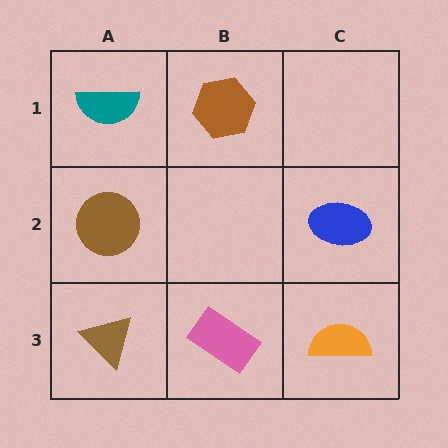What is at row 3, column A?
A brown triangle.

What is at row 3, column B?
A pink rectangle.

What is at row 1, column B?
A brown hexagon.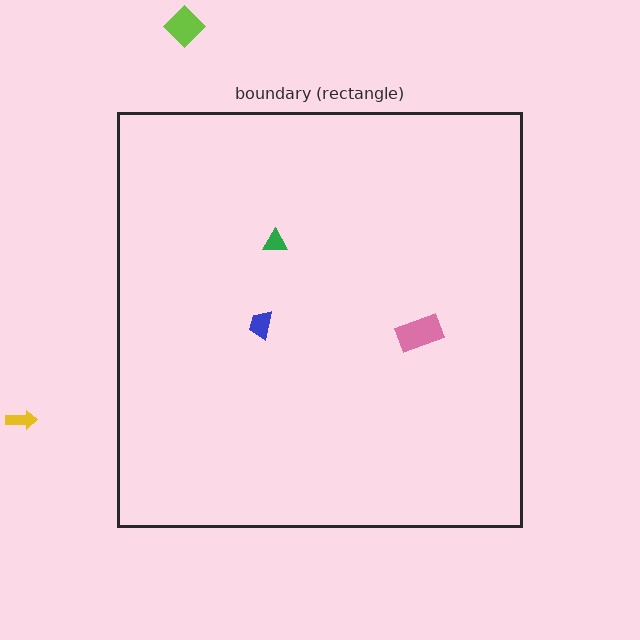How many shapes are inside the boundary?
3 inside, 2 outside.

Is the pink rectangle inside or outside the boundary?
Inside.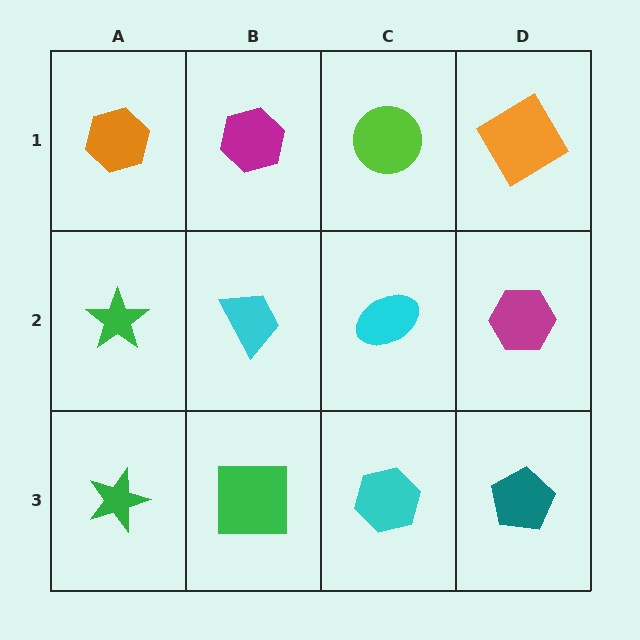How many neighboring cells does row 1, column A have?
2.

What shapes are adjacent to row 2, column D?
An orange diamond (row 1, column D), a teal pentagon (row 3, column D), a cyan ellipse (row 2, column C).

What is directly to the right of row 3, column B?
A cyan hexagon.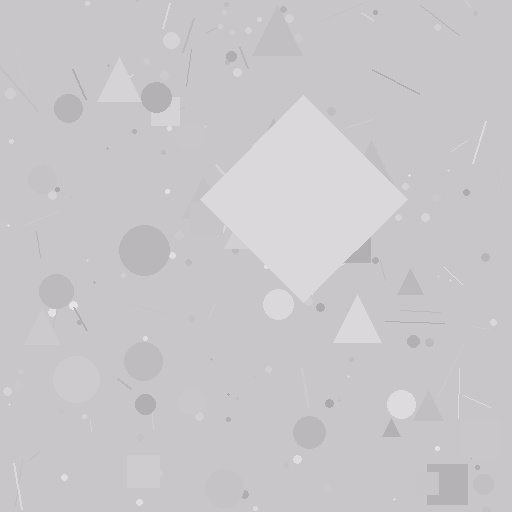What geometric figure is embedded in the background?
A diamond is embedded in the background.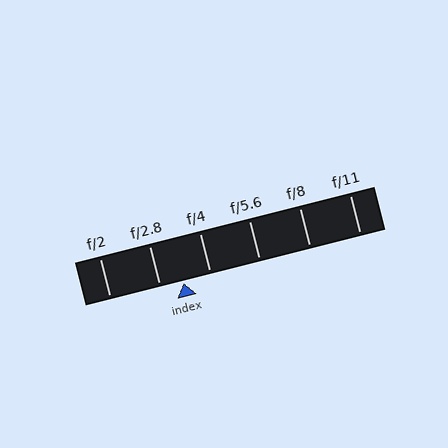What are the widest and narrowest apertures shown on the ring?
The widest aperture shown is f/2 and the narrowest is f/11.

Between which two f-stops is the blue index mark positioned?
The index mark is between f/2.8 and f/4.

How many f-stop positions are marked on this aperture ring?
There are 6 f-stop positions marked.